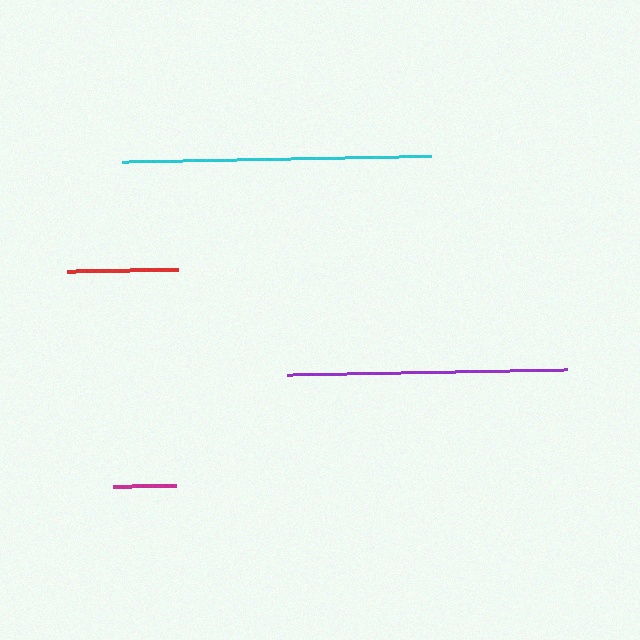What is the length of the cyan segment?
The cyan segment is approximately 308 pixels long.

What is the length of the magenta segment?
The magenta segment is approximately 62 pixels long.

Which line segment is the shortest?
The magenta line is the shortest at approximately 62 pixels.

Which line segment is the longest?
The cyan line is the longest at approximately 308 pixels.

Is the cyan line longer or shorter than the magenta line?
The cyan line is longer than the magenta line.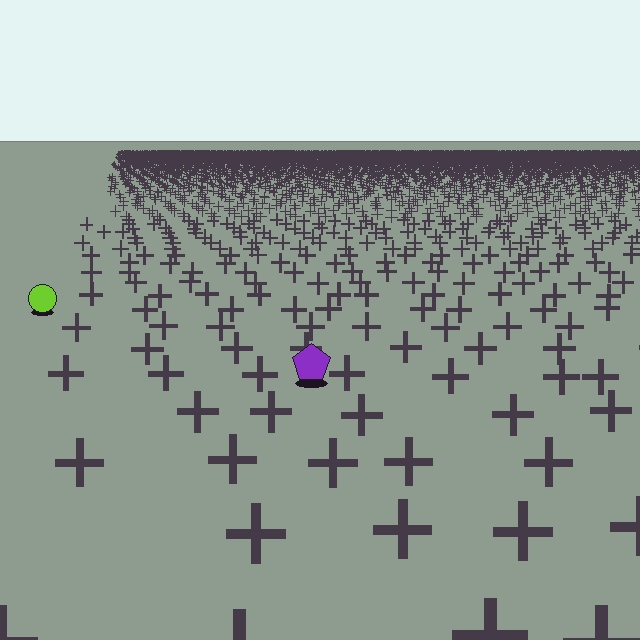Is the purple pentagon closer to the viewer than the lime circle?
Yes. The purple pentagon is closer — you can tell from the texture gradient: the ground texture is coarser near it.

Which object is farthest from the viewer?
The lime circle is farthest from the viewer. It appears smaller and the ground texture around it is denser.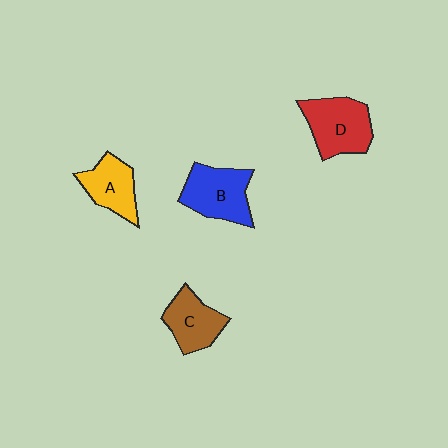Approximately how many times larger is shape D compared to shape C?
Approximately 1.3 times.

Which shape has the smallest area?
Shape A (yellow).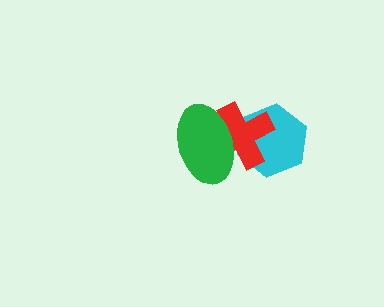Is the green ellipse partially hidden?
No, no other shape covers it.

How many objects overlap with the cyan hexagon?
2 objects overlap with the cyan hexagon.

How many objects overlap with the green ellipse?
2 objects overlap with the green ellipse.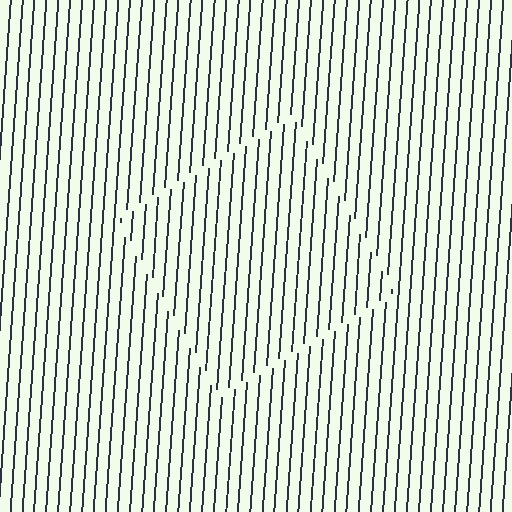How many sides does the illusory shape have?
4 sides — the line-ends trace a square.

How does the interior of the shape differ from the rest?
The interior of the shape contains the same grating, shifted by half a period — the contour is defined by the phase discontinuity where line-ends from the inner and outer gratings abut.